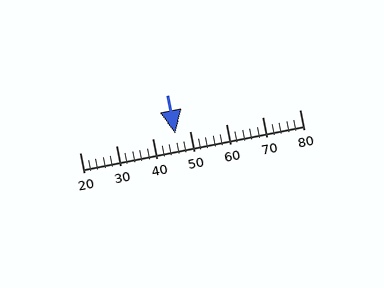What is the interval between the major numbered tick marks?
The major tick marks are spaced 10 units apart.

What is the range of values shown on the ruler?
The ruler shows values from 20 to 80.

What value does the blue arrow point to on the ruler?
The blue arrow points to approximately 46.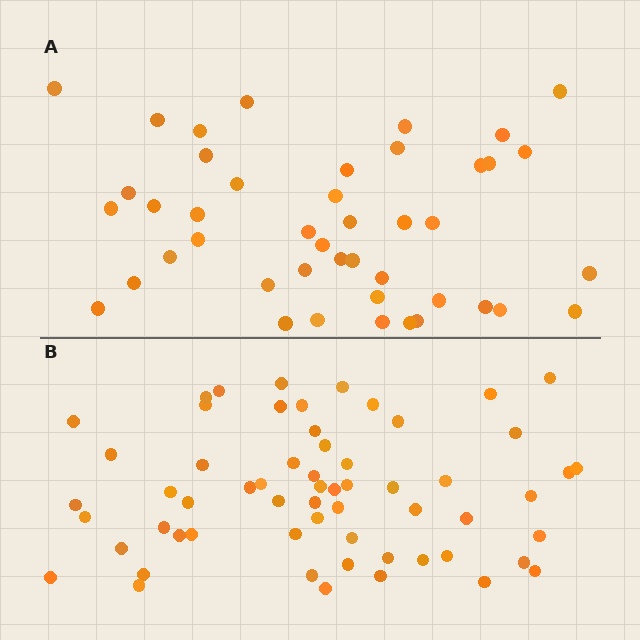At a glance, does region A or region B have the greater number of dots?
Region B (the bottom region) has more dots.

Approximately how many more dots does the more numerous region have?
Region B has approximately 15 more dots than region A.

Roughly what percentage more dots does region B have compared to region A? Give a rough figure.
About 35% more.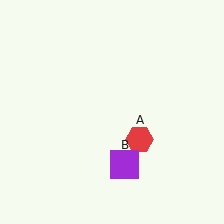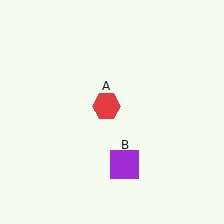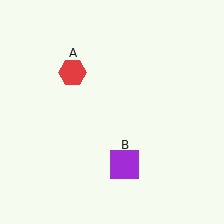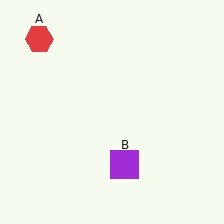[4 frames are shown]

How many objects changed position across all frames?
1 object changed position: red hexagon (object A).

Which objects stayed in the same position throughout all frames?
Purple square (object B) remained stationary.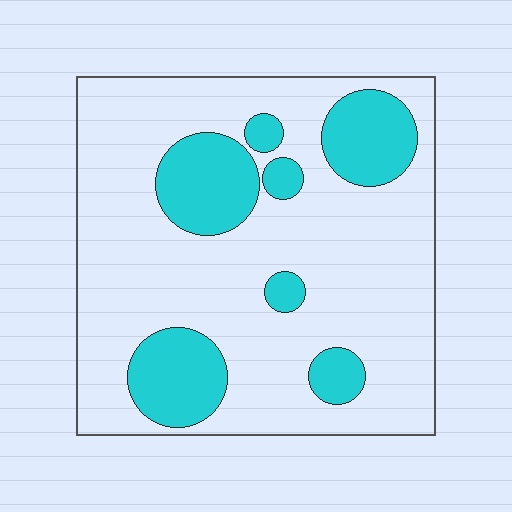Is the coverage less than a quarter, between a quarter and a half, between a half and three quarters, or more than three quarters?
Less than a quarter.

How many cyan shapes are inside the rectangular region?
7.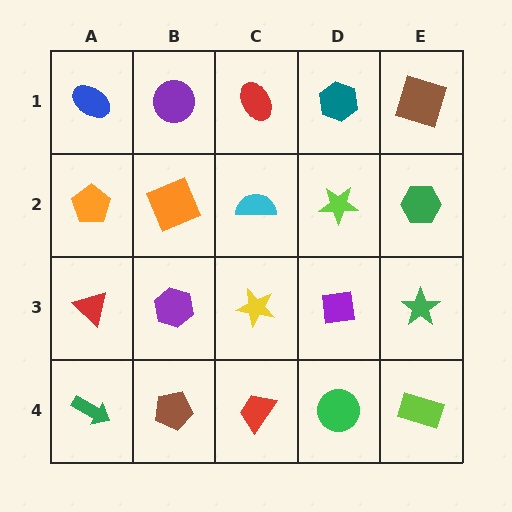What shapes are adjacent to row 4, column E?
A green star (row 3, column E), a green circle (row 4, column D).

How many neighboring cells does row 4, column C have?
3.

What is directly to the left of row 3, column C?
A purple hexagon.